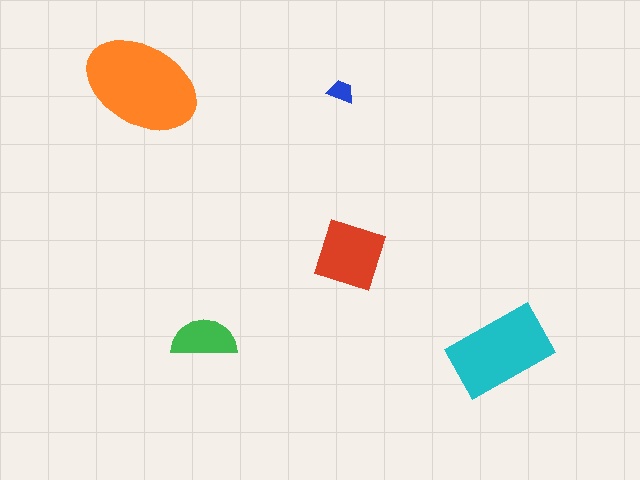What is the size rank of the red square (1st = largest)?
3rd.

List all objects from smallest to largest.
The blue trapezoid, the green semicircle, the red square, the cyan rectangle, the orange ellipse.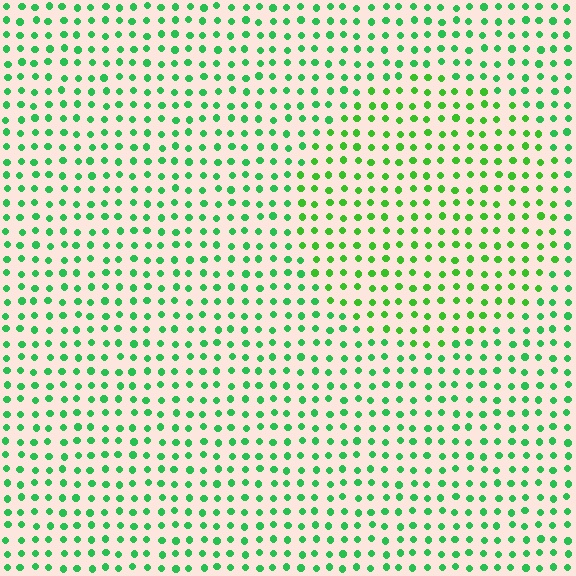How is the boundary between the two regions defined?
The boundary is defined purely by a slight shift in hue (about 23 degrees). Spacing, size, and orientation are identical on both sides.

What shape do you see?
I see a circle.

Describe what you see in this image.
The image is filled with small green elements in a uniform arrangement. A circle-shaped region is visible where the elements are tinted to a slightly different hue, forming a subtle color boundary.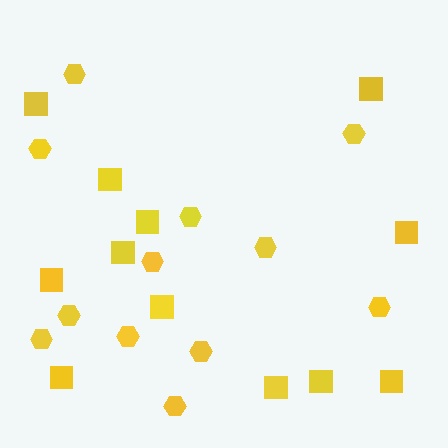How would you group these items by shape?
There are 2 groups: one group of squares (12) and one group of hexagons (12).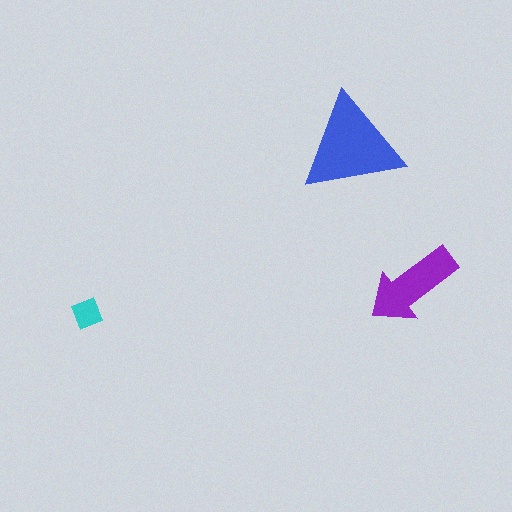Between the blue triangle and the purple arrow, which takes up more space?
The blue triangle.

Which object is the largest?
The blue triangle.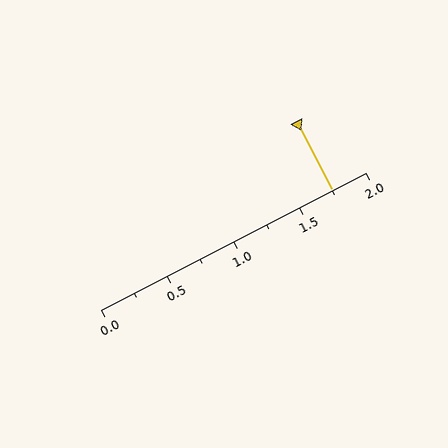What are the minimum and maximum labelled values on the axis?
The axis runs from 0.0 to 2.0.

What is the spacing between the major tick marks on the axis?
The major ticks are spaced 0.5 apart.